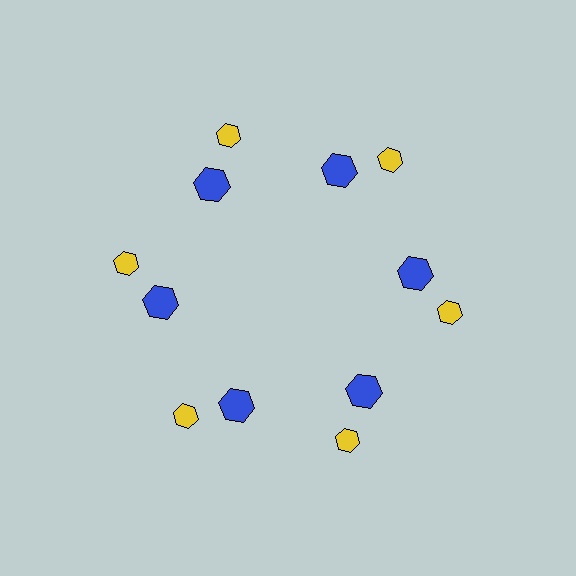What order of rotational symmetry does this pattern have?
This pattern has 6-fold rotational symmetry.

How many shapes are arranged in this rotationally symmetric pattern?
There are 12 shapes, arranged in 6 groups of 2.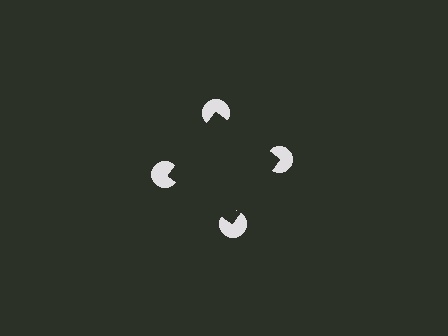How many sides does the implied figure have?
4 sides.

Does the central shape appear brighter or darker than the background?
It typically appears slightly darker than the background, even though no actual brightness change is drawn.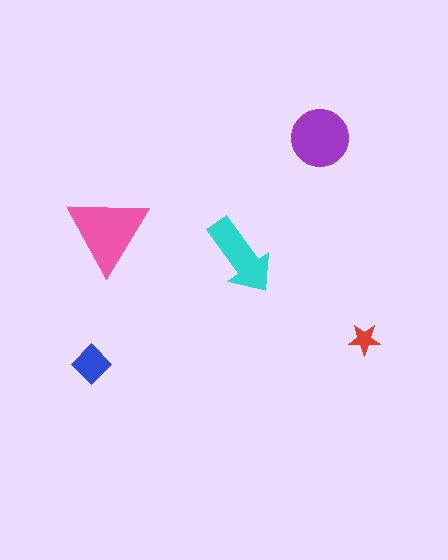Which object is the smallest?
The red star.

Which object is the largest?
The pink triangle.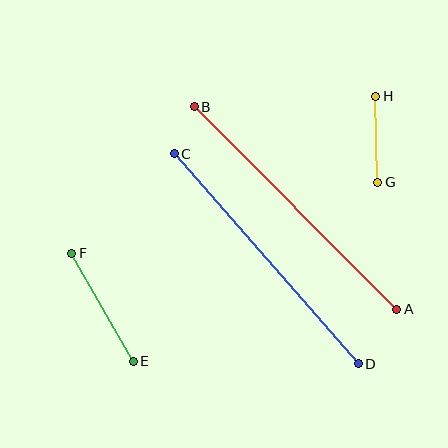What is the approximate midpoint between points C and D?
The midpoint is at approximately (266, 259) pixels.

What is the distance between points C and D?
The distance is approximately 279 pixels.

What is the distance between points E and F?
The distance is approximately 125 pixels.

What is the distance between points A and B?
The distance is approximately 287 pixels.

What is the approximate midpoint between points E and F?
The midpoint is at approximately (103, 307) pixels.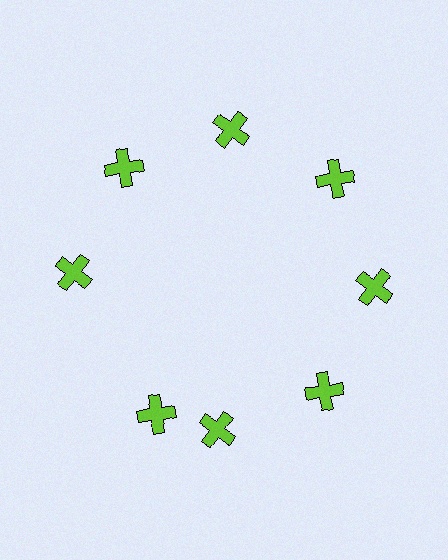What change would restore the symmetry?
The symmetry would be restored by rotating it back into even spacing with its neighbors so that all 8 crosses sit at equal angles and equal distance from the center.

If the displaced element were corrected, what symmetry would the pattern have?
It would have 8-fold rotational symmetry — the pattern would map onto itself every 45 degrees.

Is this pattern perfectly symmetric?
No. The 8 lime crosses are arranged in a ring, but one element near the 8 o'clock position is rotated out of alignment along the ring, breaking the 8-fold rotational symmetry.